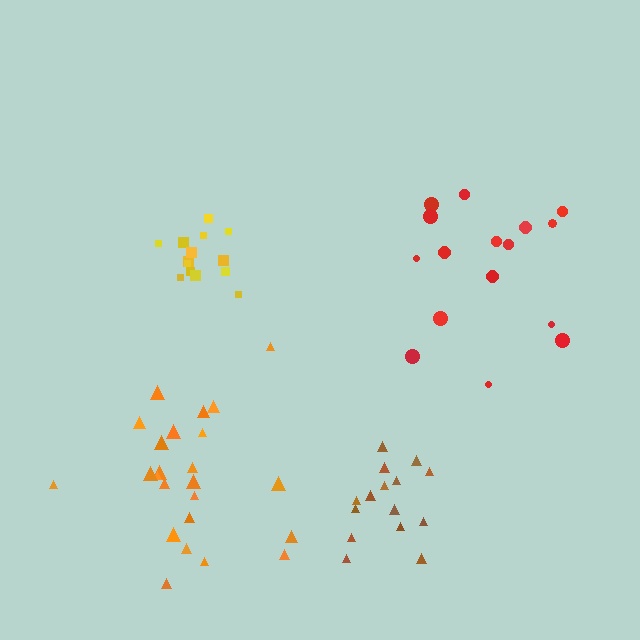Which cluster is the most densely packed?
Yellow.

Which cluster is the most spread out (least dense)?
Red.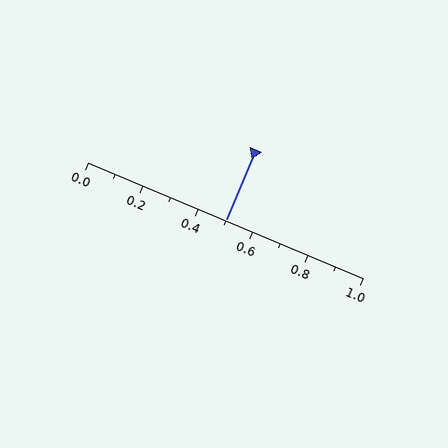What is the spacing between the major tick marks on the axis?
The major ticks are spaced 0.2 apart.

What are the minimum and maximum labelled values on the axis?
The axis runs from 0.0 to 1.0.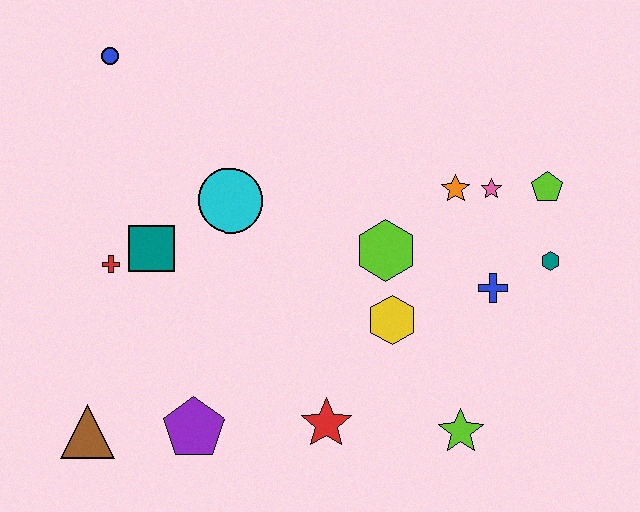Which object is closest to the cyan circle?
The teal square is closest to the cyan circle.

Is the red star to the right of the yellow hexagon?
No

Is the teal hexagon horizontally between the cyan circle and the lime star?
No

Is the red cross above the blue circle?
No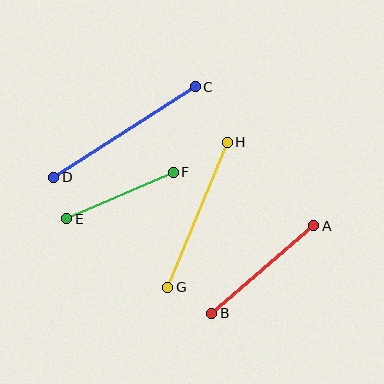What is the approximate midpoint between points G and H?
The midpoint is at approximately (198, 215) pixels.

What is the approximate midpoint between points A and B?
The midpoint is at approximately (263, 269) pixels.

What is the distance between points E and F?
The distance is approximately 116 pixels.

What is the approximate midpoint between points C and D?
The midpoint is at approximately (125, 132) pixels.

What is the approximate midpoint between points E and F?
The midpoint is at approximately (120, 195) pixels.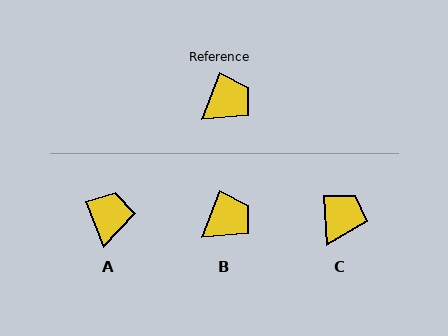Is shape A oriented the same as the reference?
No, it is off by about 43 degrees.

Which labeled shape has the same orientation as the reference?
B.